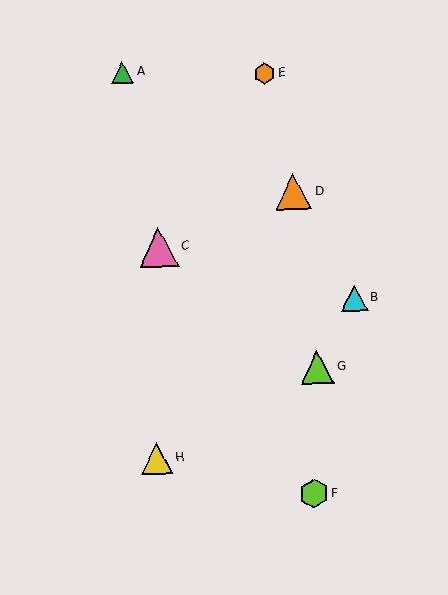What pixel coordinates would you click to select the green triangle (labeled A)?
Click at (123, 72) to select the green triangle A.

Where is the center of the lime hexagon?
The center of the lime hexagon is at (314, 493).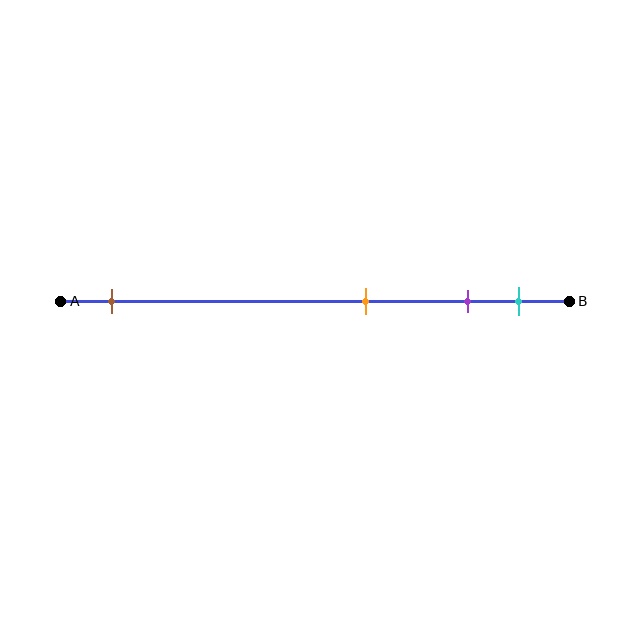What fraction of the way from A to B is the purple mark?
The purple mark is approximately 80% (0.8) of the way from A to B.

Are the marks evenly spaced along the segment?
No, the marks are not evenly spaced.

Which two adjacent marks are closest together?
The purple and cyan marks are the closest adjacent pair.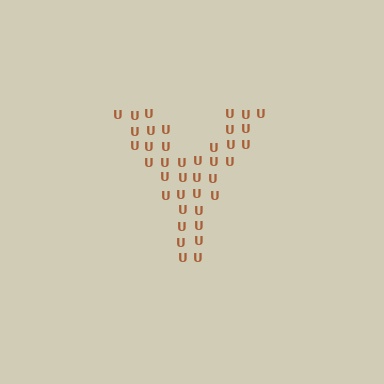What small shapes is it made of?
It is made of small letter U's.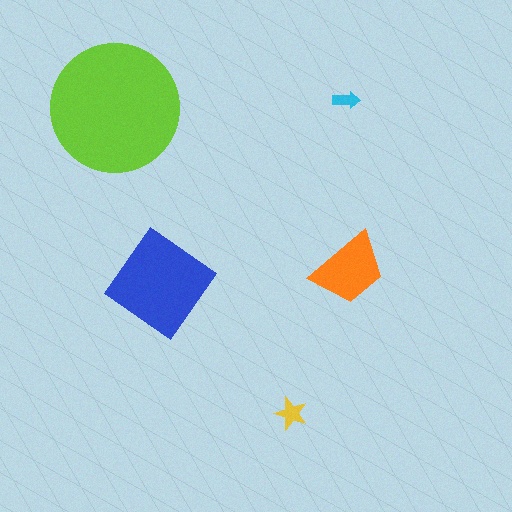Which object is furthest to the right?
The orange trapezoid is rightmost.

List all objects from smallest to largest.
The cyan arrow, the yellow star, the orange trapezoid, the blue diamond, the lime circle.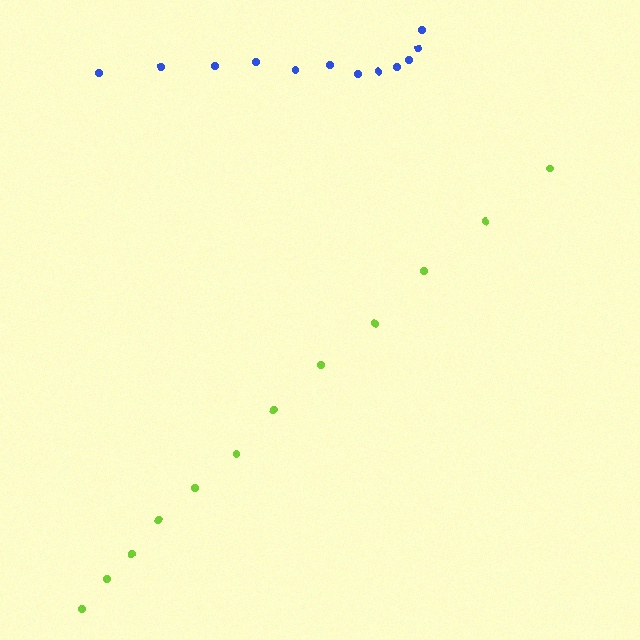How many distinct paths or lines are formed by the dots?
There are 2 distinct paths.